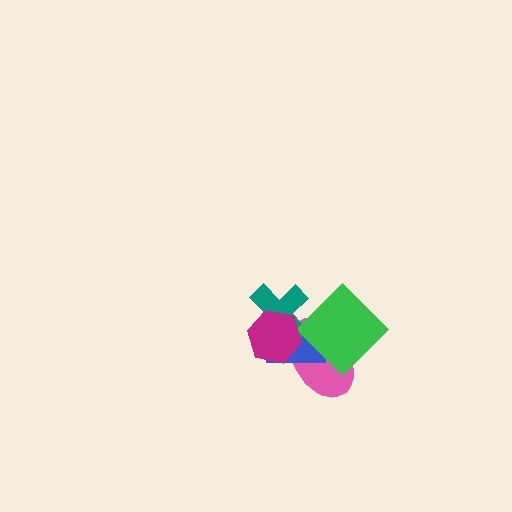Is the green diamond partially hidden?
No, no other shape covers it.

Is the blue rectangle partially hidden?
Yes, it is partially covered by another shape.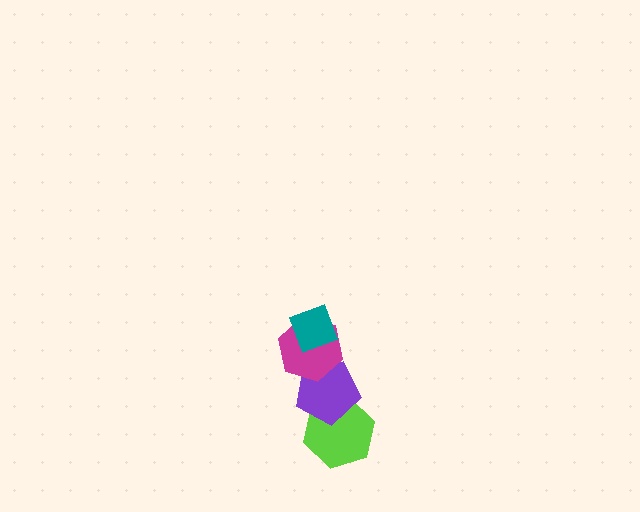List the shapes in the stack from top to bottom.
From top to bottom: the teal diamond, the magenta hexagon, the purple pentagon, the lime hexagon.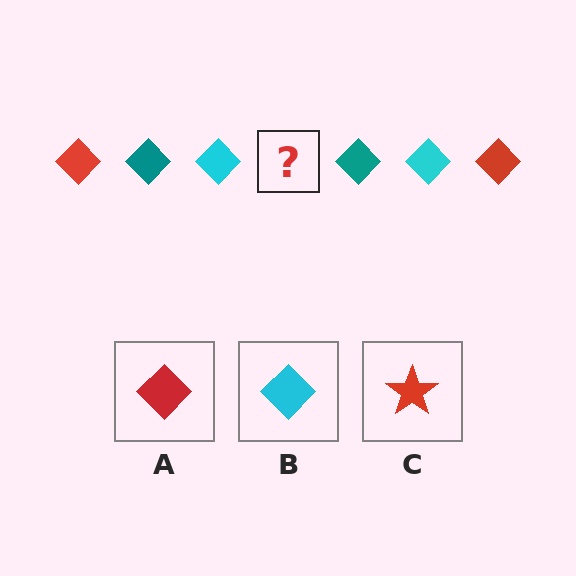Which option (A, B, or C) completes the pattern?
A.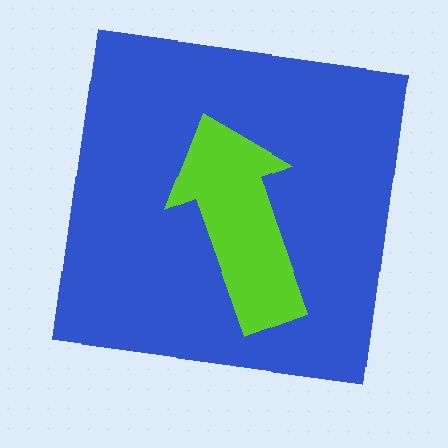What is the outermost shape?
The blue square.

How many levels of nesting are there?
2.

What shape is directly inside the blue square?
The lime arrow.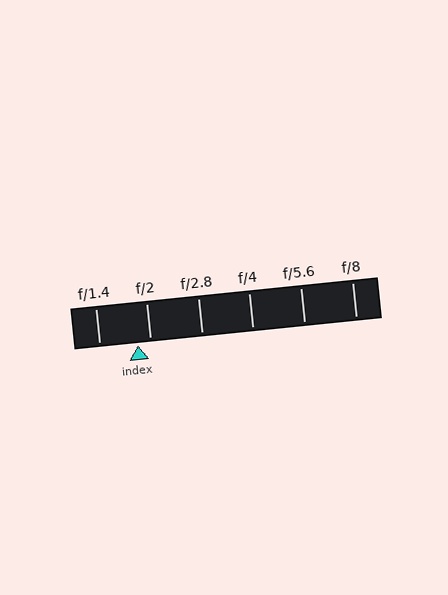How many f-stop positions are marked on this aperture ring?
There are 6 f-stop positions marked.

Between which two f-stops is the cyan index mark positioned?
The index mark is between f/1.4 and f/2.